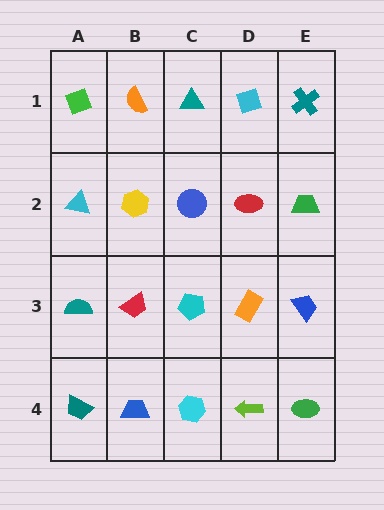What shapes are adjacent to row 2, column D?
A cyan diamond (row 1, column D), an orange rectangle (row 3, column D), a blue circle (row 2, column C), a green trapezoid (row 2, column E).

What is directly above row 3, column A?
A cyan triangle.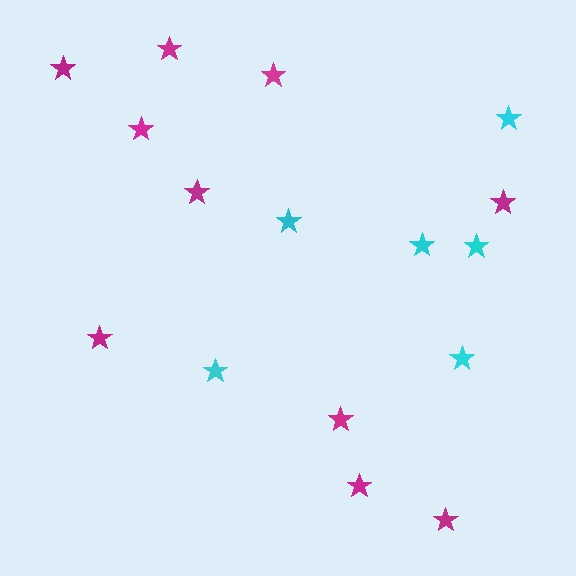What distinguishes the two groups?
There are 2 groups: one group of magenta stars (10) and one group of cyan stars (6).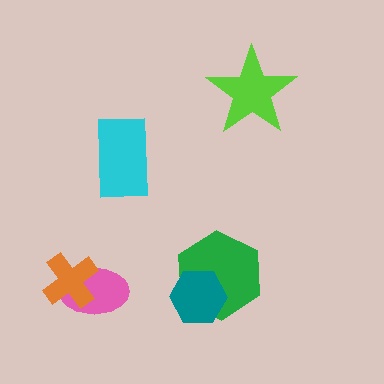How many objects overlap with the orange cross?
1 object overlaps with the orange cross.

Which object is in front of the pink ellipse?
The orange cross is in front of the pink ellipse.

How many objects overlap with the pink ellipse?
1 object overlaps with the pink ellipse.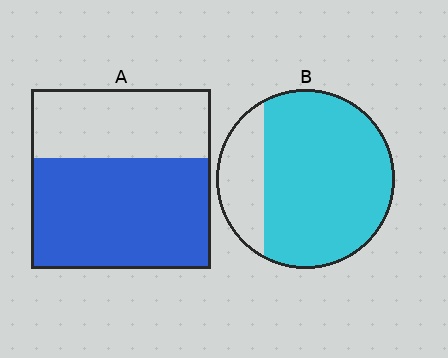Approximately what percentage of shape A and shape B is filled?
A is approximately 60% and B is approximately 80%.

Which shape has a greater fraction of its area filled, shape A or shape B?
Shape B.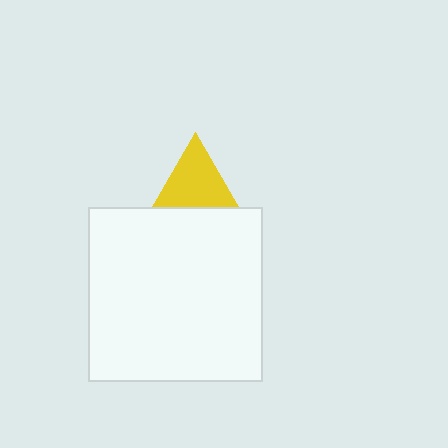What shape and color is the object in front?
The object in front is a white square.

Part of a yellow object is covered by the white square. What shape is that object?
It is a triangle.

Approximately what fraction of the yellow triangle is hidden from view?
Roughly 49% of the yellow triangle is hidden behind the white square.